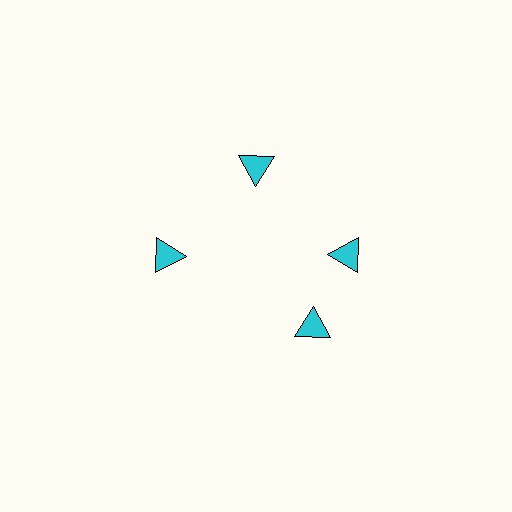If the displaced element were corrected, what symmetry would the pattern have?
It would have 4-fold rotational symmetry — the pattern would map onto itself every 90 degrees.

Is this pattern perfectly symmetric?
No. The 4 cyan triangles are arranged in a ring, but one element near the 6 o'clock position is rotated out of alignment along the ring, breaking the 4-fold rotational symmetry.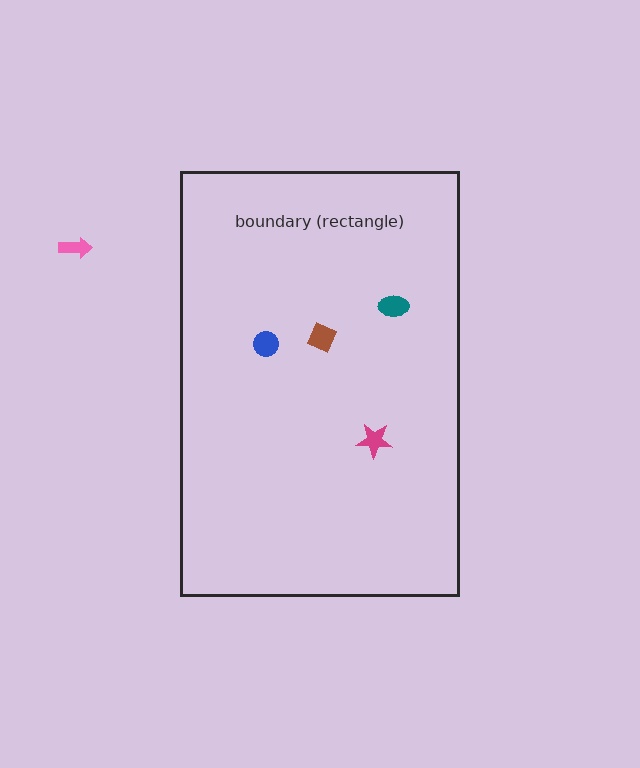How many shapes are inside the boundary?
4 inside, 1 outside.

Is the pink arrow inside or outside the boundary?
Outside.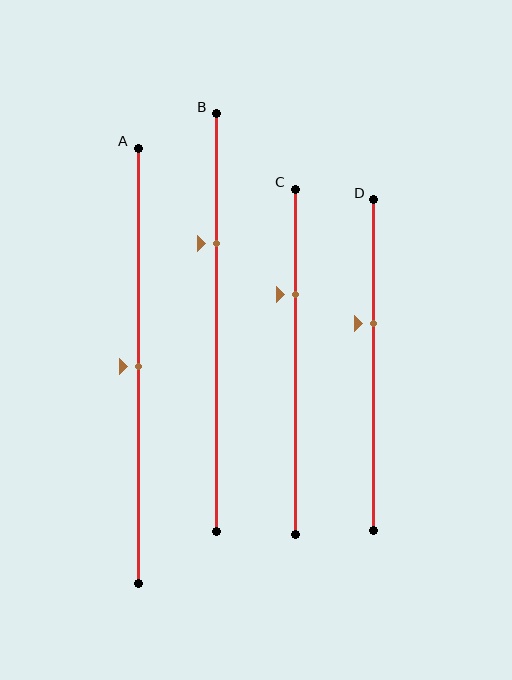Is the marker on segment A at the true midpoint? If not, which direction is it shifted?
Yes, the marker on segment A is at the true midpoint.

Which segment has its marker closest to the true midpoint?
Segment A has its marker closest to the true midpoint.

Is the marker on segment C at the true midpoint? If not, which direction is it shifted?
No, the marker on segment C is shifted upward by about 19% of the segment length.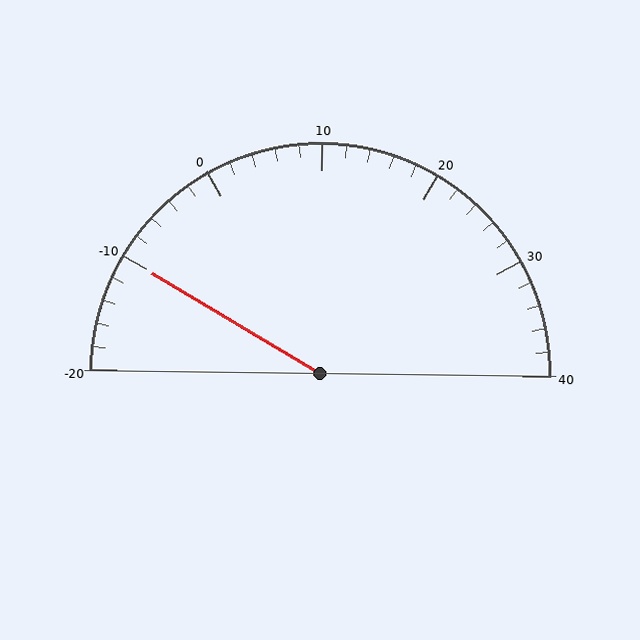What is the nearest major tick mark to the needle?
The nearest major tick mark is -10.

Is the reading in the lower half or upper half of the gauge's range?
The reading is in the lower half of the range (-20 to 40).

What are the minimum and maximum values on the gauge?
The gauge ranges from -20 to 40.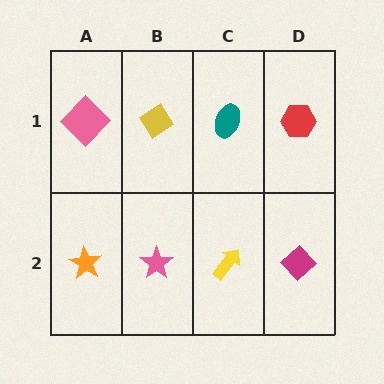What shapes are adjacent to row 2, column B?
A yellow diamond (row 1, column B), an orange star (row 2, column A), a yellow arrow (row 2, column C).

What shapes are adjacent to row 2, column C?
A teal ellipse (row 1, column C), a pink star (row 2, column B), a magenta diamond (row 2, column D).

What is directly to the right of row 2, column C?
A magenta diamond.